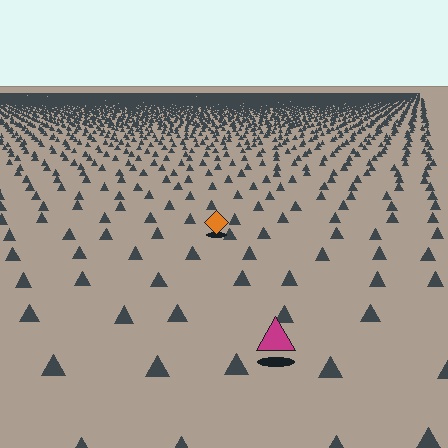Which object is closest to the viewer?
The magenta triangle is closest. The texture marks near it are larger and more spread out.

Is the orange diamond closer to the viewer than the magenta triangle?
No. The magenta triangle is closer — you can tell from the texture gradient: the ground texture is coarser near it.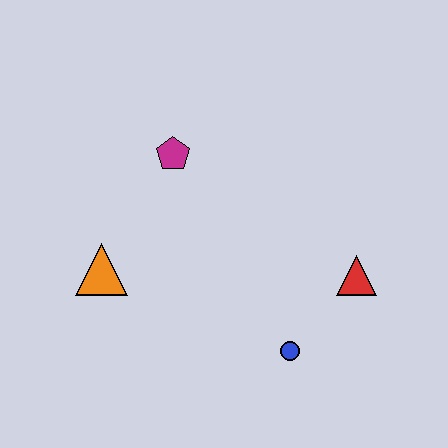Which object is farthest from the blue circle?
The magenta pentagon is farthest from the blue circle.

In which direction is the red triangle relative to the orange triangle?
The red triangle is to the right of the orange triangle.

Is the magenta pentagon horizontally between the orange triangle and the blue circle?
Yes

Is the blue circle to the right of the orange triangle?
Yes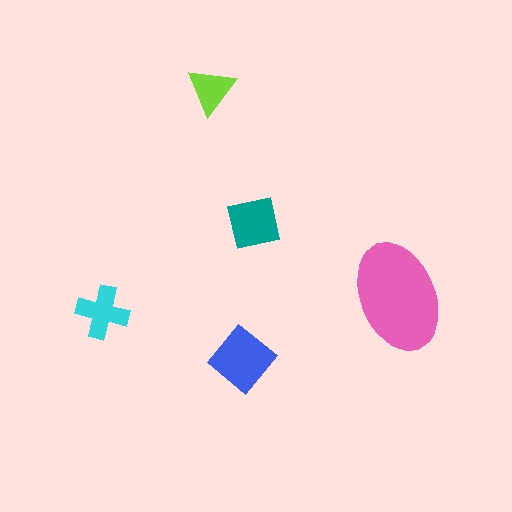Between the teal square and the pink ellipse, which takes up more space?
The pink ellipse.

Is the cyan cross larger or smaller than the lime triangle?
Larger.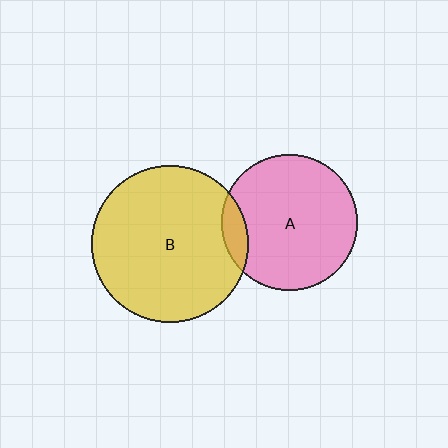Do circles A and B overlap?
Yes.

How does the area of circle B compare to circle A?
Approximately 1.3 times.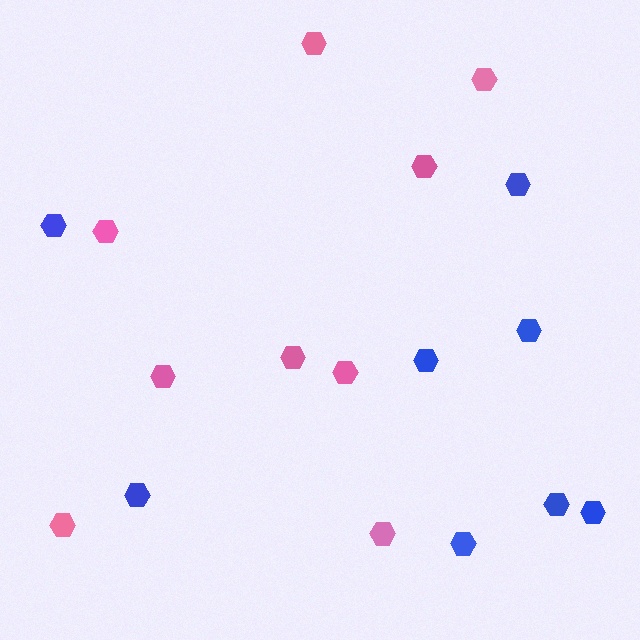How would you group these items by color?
There are 2 groups: one group of pink hexagons (9) and one group of blue hexagons (8).